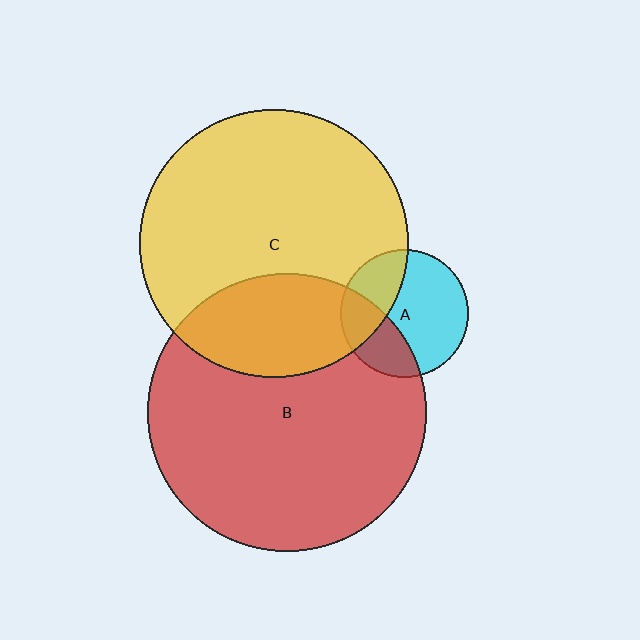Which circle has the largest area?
Circle B (red).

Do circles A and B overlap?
Yes.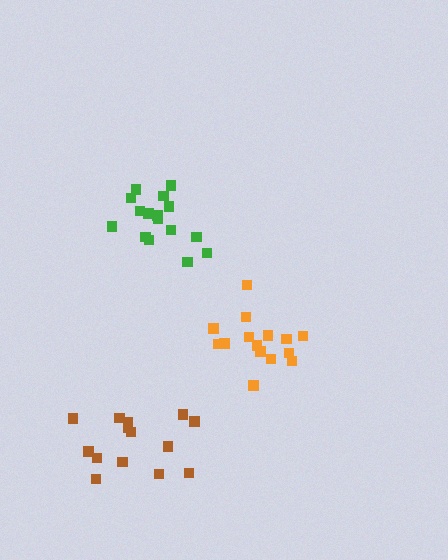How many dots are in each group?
Group 1: 16 dots, Group 2: 14 dots, Group 3: 15 dots (45 total).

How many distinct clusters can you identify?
There are 3 distinct clusters.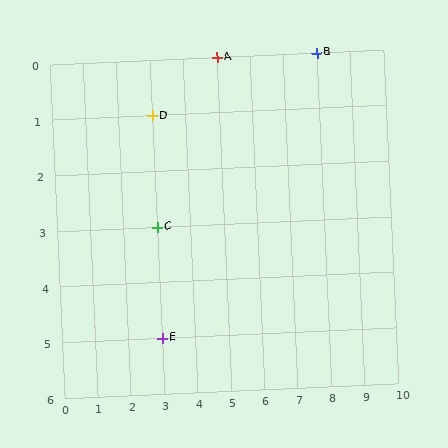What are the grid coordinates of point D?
Point D is at grid coordinates (3, 1).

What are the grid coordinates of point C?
Point C is at grid coordinates (3, 3).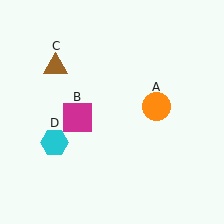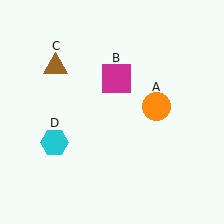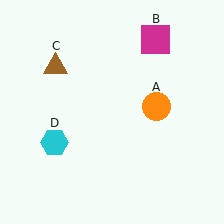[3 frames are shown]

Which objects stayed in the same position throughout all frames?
Orange circle (object A) and brown triangle (object C) and cyan hexagon (object D) remained stationary.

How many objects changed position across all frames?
1 object changed position: magenta square (object B).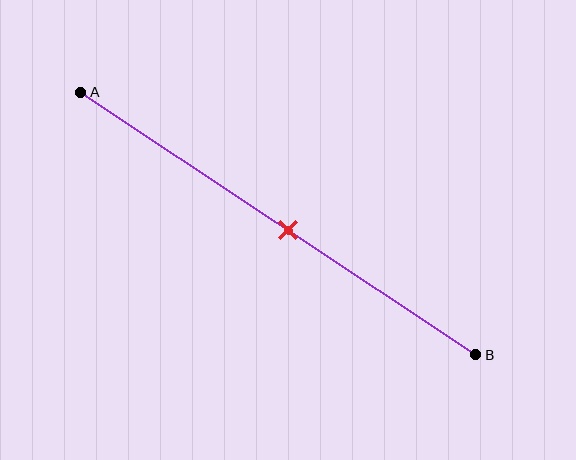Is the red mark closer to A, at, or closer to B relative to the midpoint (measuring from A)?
The red mark is approximately at the midpoint of segment AB.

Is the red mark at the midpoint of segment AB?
Yes, the mark is approximately at the midpoint.